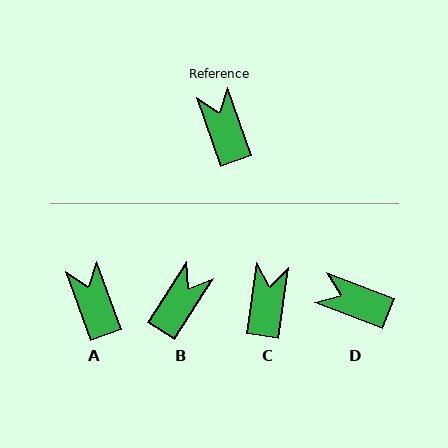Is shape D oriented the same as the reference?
No, it is off by about 49 degrees.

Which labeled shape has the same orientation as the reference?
A.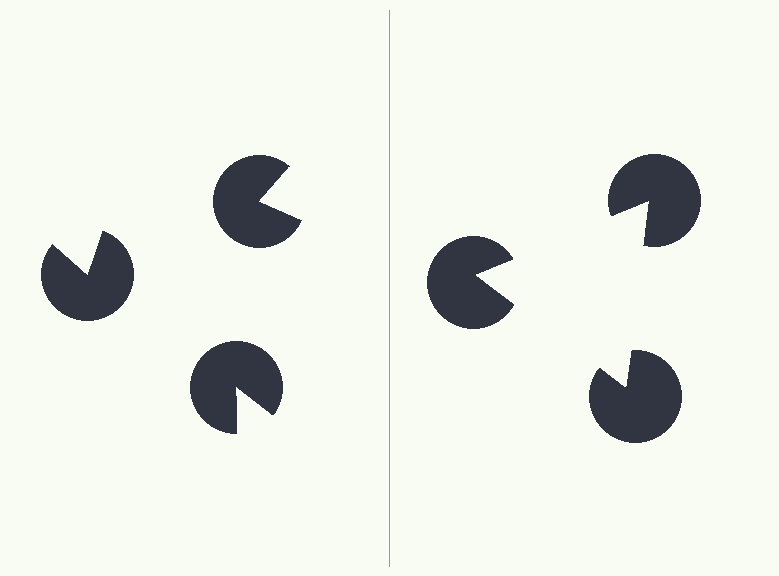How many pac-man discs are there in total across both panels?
6 — 3 on each side.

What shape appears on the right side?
An illusory triangle.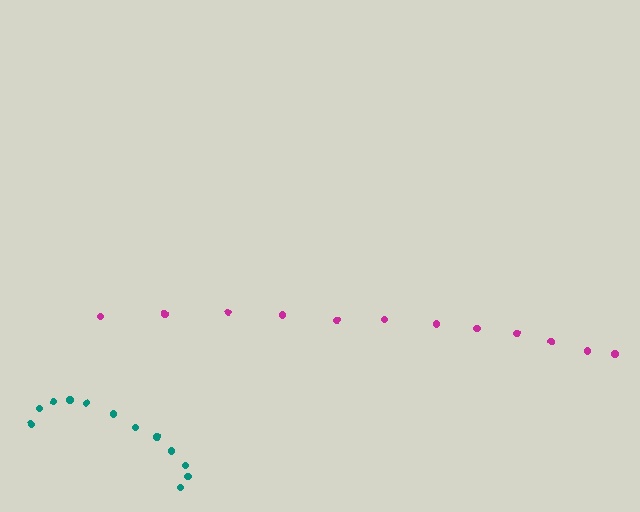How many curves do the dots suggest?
There are 2 distinct paths.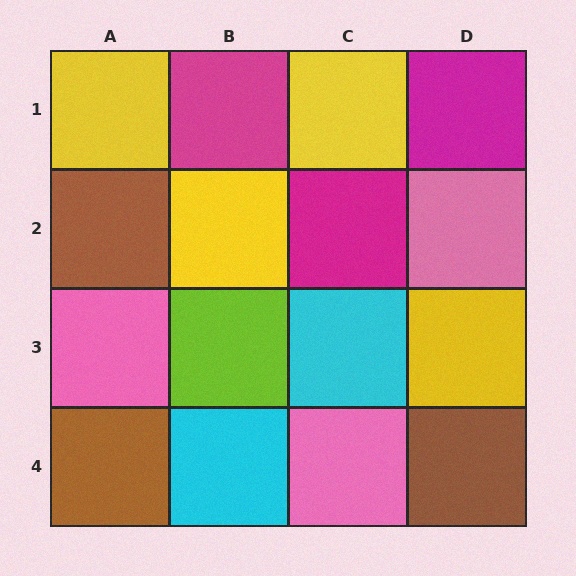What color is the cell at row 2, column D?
Pink.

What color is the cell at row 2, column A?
Brown.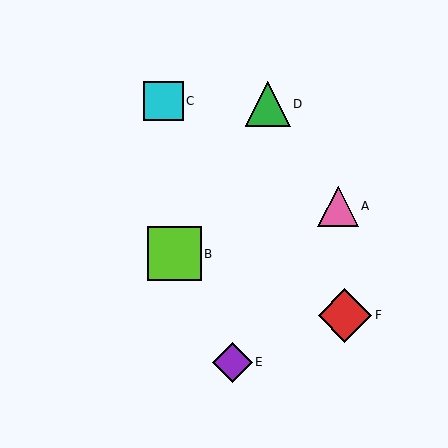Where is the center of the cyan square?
The center of the cyan square is at (163, 101).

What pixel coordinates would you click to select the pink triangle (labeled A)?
Click at (338, 206) to select the pink triangle A.